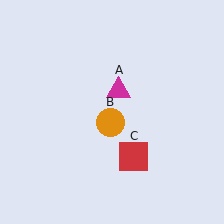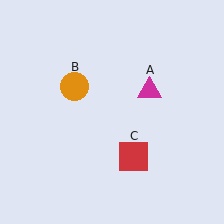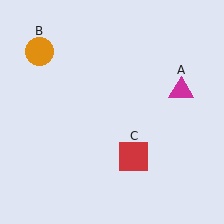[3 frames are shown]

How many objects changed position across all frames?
2 objects changed position: magenta triangle (object A), orange circle (object B).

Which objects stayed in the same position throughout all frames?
Red square (object C) remained stationary.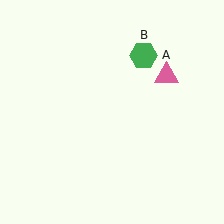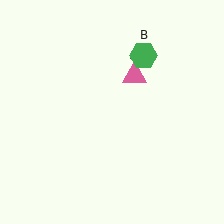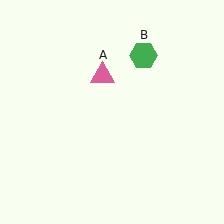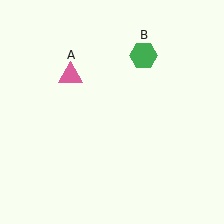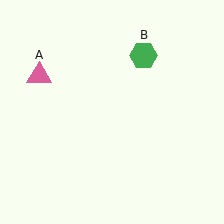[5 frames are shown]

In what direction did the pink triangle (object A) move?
The pink triangle (object A) moved left.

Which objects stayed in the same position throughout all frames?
Green hexagon (object B) remained stationary.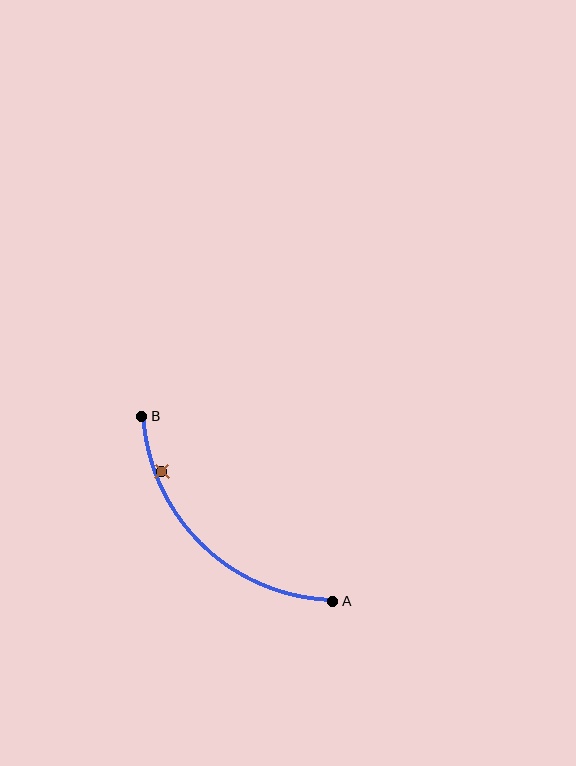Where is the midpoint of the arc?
The arc midpoint is the point on the curve farthest from the straight line joining A and B. It sits below and to the left of that line.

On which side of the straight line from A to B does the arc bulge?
The arc bulges below and to the left of the straight line connecting A and B.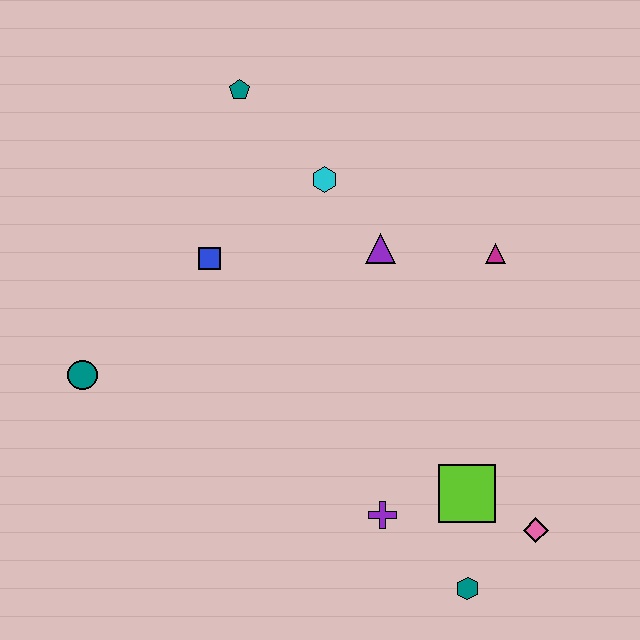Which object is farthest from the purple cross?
The teal pentagon is farthest from the purple cross.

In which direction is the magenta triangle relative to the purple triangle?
The magenta triangle is to the right of the purple triangle.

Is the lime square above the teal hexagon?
Yes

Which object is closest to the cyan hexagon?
The purple triangle is closest to the cyan hexagon.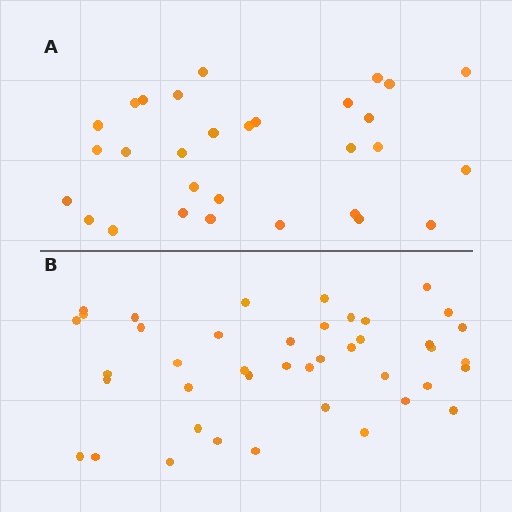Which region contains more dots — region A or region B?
Region B (the bottom region) has more dots.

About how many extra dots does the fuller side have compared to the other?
Region B has roughly 12 or so more dots than region A.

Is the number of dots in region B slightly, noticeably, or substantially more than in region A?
Region B has noticeably more, but not dramatically so. The ratio is roughly 1.4 to 1.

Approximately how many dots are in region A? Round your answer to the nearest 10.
About 30 dots.